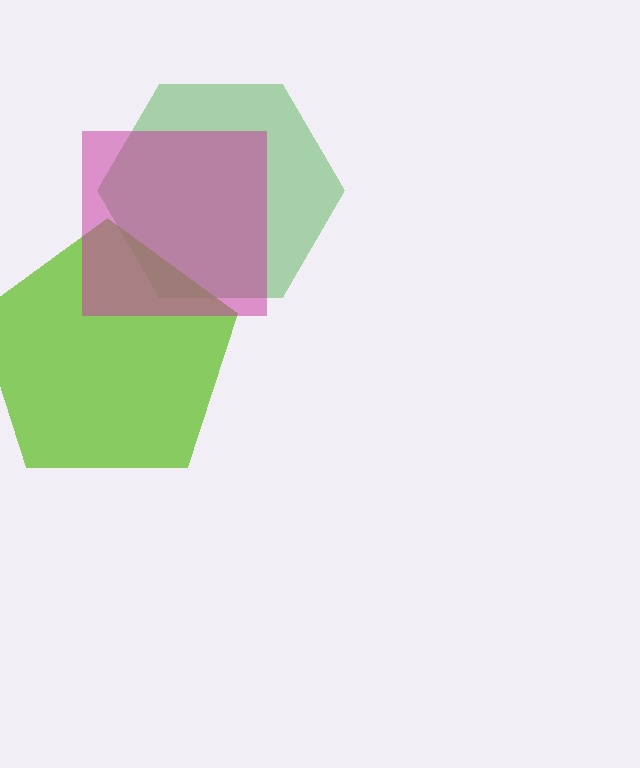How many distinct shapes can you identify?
There are 3 distinct shapes: a green hexagon, a lime pentagon, a magenta square.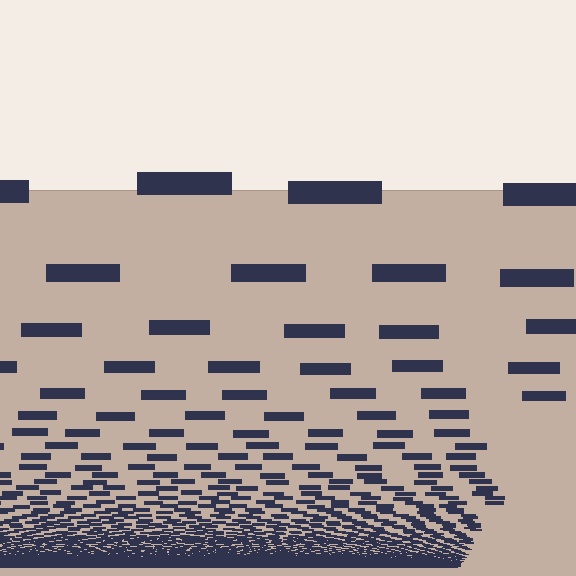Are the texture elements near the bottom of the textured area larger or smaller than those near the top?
Smaller. The gradient is inverted — elements near the bottom are smaller and denser.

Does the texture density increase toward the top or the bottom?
Density increases toward the bottom.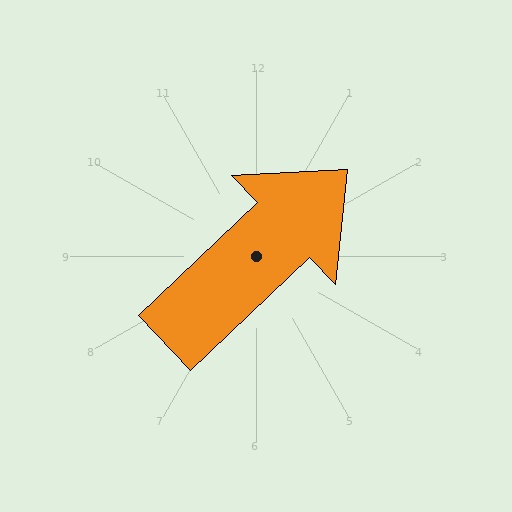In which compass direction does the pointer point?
Northeast.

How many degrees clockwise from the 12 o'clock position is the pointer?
Approximately 46 degrees.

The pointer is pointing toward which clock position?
Roughly 2 o'clock.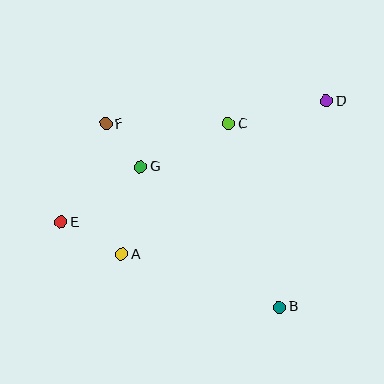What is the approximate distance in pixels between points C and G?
The distance between C and G is approximately 98 pixels.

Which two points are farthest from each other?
Points D and E are farthest from each other.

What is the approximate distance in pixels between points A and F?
The distance between A and F is approximately 131 pixels.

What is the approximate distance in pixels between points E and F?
The distance between E and F is approximately 108 pixels.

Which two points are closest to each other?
Points F and G are closest to each other.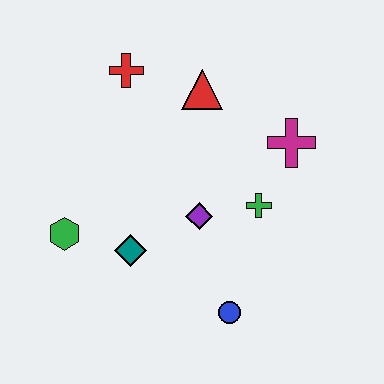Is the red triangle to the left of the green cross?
Yes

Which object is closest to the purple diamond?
The green cross is closest to the purple diamond.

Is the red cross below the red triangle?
No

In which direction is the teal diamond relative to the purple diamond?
The teal diamond is to the left of the purple diamond.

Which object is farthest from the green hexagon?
The magenta cross is farthest from the green hexagon.